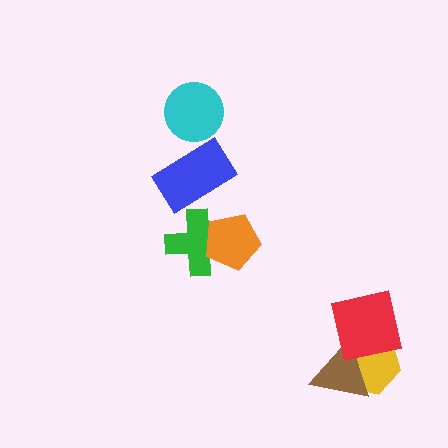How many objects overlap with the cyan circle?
0 objects overlap with the cyan circle.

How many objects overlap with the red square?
2 objects overlap with the red square.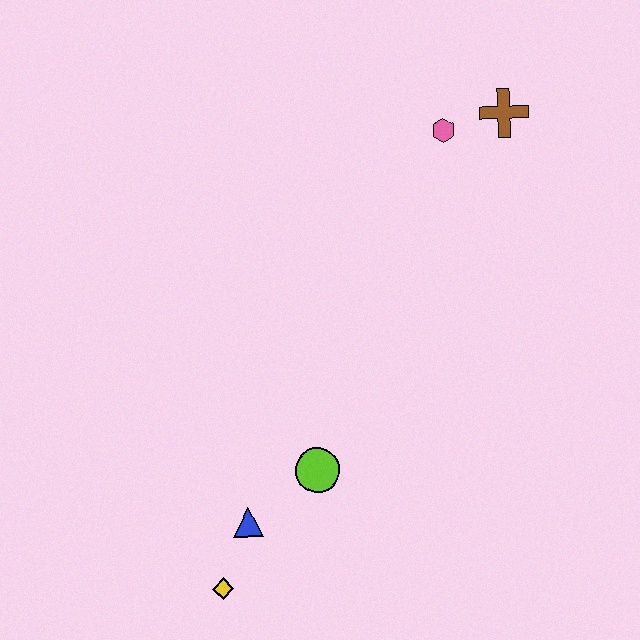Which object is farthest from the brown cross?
The yellow diamond is farthest from the brown cross.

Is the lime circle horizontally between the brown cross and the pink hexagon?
No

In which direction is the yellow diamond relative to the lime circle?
The yellow diamond is below the lime circle.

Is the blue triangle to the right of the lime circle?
No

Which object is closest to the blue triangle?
The yellow diamond is closest to the blue triangle.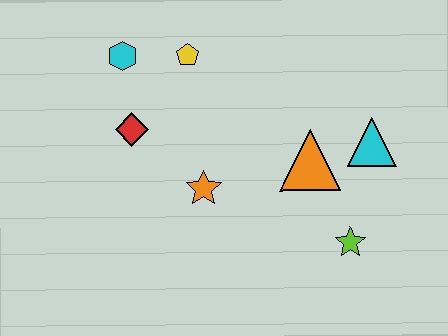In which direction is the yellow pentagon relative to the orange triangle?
The yellow pentagon is to the left of the orange triangle.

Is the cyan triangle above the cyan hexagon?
No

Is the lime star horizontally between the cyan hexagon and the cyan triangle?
Yes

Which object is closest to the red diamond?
The cyan hexagon is closest to the red diamond.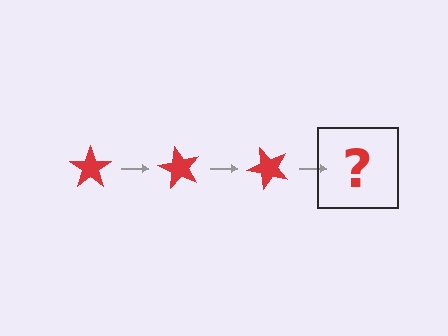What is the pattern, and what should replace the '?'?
The pattern is that the star rotates 60 degrees each step. The '?' should be a red star rotated 180 degrees.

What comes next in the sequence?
The next element should be a red star rotated 180 degrees.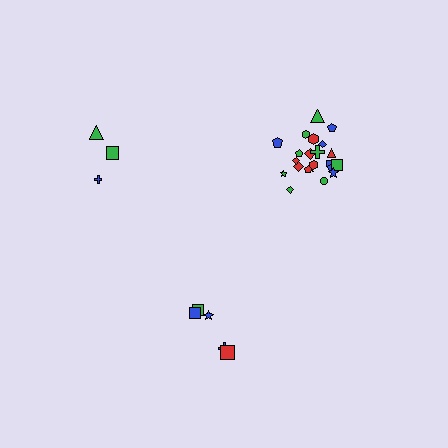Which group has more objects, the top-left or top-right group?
The top-right group.